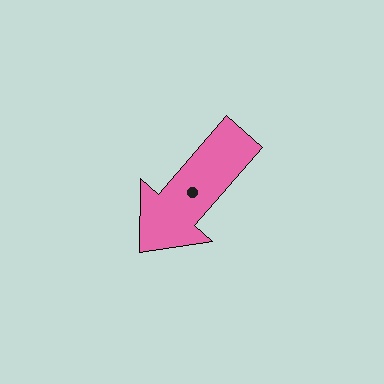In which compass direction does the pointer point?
Southwest.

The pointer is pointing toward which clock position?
Roughly 7 o'clock.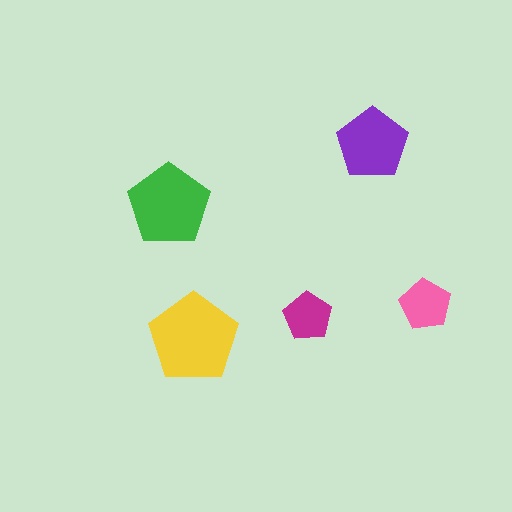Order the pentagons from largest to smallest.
the yellow one, the green one, the purple one, the pink one, the magenta one.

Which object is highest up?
The purple pentagon is topmost.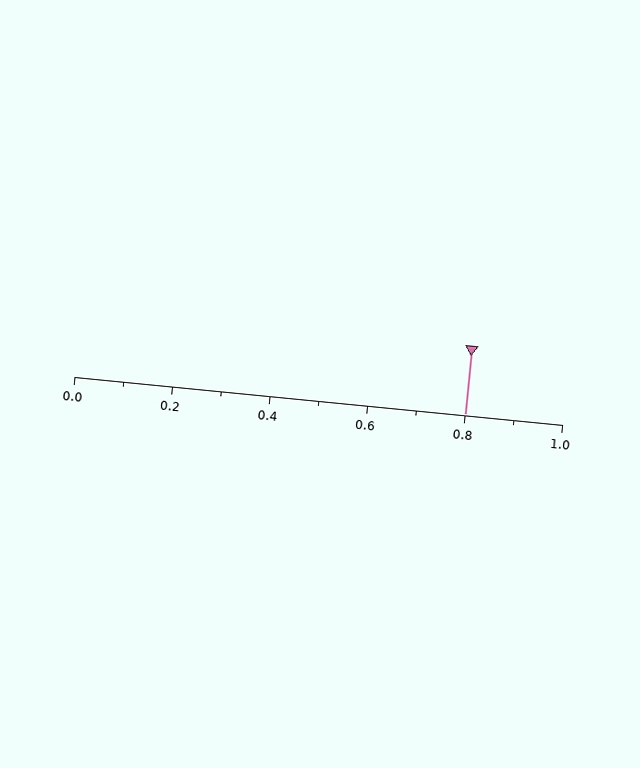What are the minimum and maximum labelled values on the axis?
The axis runs from 0.0 to 1.0.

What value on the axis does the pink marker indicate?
The marker indicates approximately 0.8.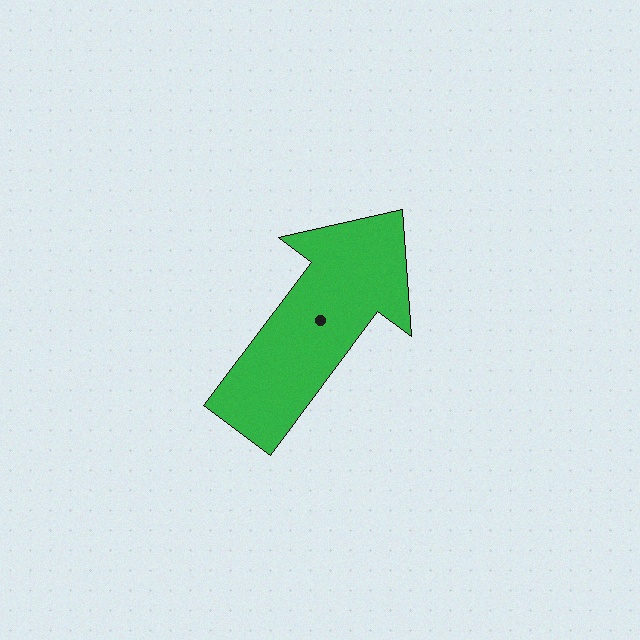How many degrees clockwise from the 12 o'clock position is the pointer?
Approximately 37 degrees.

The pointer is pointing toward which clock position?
Roughly 1 o'clock.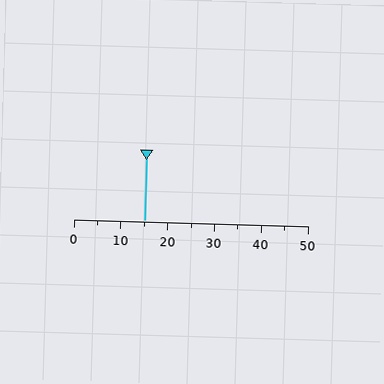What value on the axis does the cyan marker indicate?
The marker indicates approximately 15.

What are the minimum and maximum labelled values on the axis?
The axis runs from 0 to 50.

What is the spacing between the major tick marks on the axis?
The major ticks are spaced 10 apart.